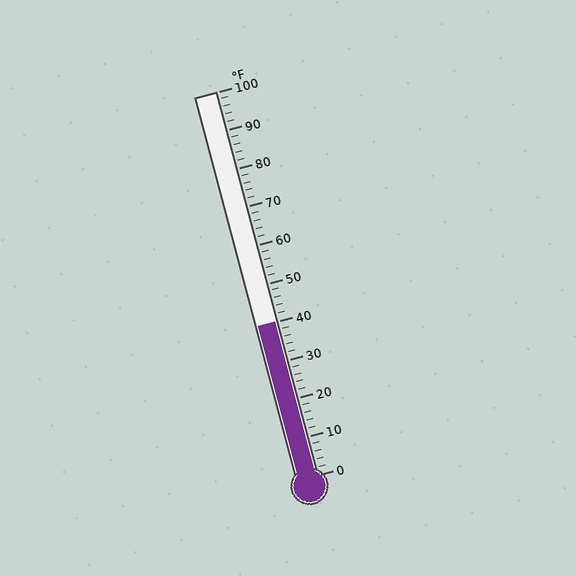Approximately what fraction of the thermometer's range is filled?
The thermometer is filled to approximately 40% of its range.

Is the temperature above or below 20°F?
The temperature is above 20°F.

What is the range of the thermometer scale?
The thermometer scale ranges from 0°F to 100°F.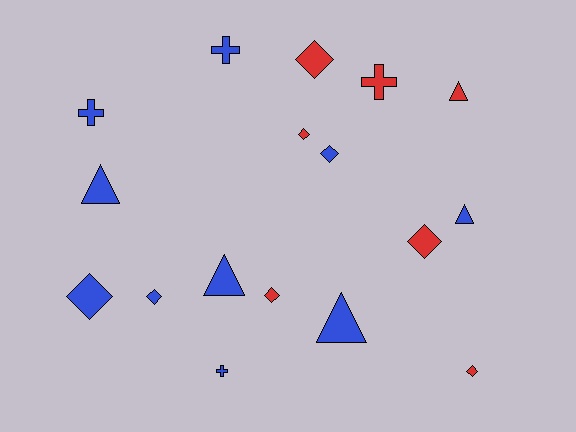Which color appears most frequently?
Blue, with 10 objects.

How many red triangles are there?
There is 1 red triangle.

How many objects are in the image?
There are 17 objects.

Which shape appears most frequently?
Diamond, with 8 objects.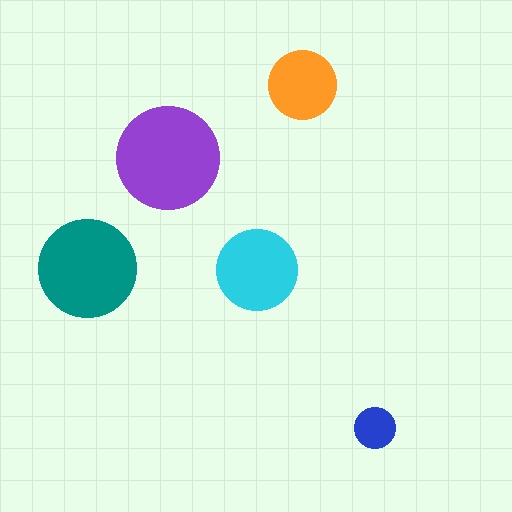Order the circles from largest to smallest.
the purple one, the teal one, the cyan one, the orange one, the blue one.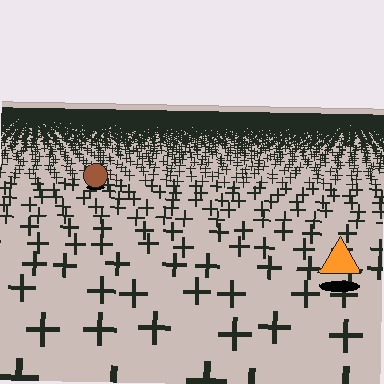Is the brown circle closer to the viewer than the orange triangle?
No. The orange triangle is closer — you can tell from the texture gradient: the ground texture is coarser near it.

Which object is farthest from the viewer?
The brown circle is farthest from the viewer. It appears smaller and the ground texture around it is denser.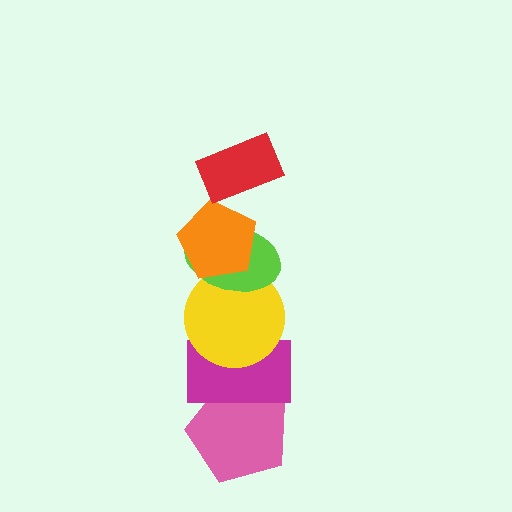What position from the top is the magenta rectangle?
The magenta rectangle is 5th from the top.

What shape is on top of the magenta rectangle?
The yellow circle is on top of the magenta rectangle.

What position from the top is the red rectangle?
The red rectangle is 1st from the top.